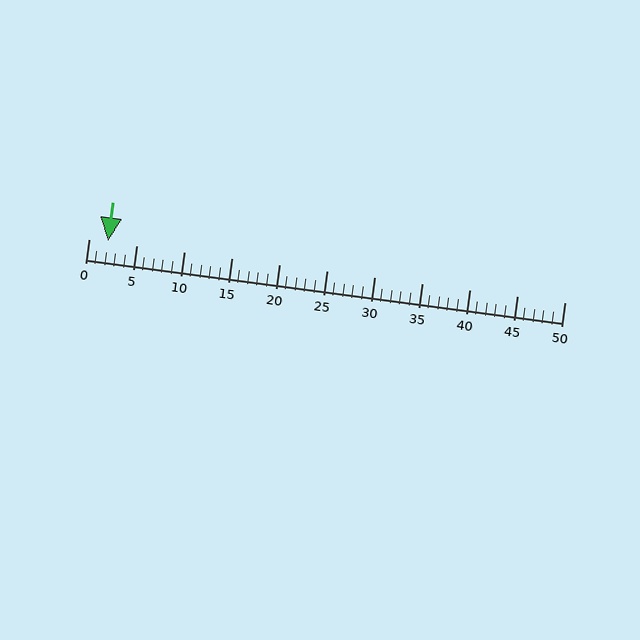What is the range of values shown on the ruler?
The ruler shows values from 0 to 50.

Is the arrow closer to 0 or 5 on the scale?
The arrow is closer to 0.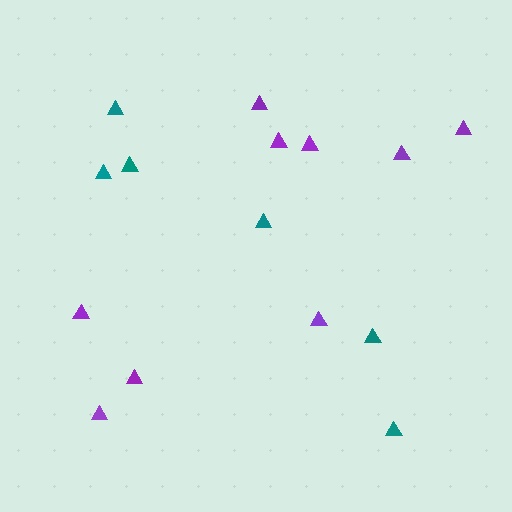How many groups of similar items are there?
There are 2 groups: one group of purple triangles (9) and one group of teal triangles (6).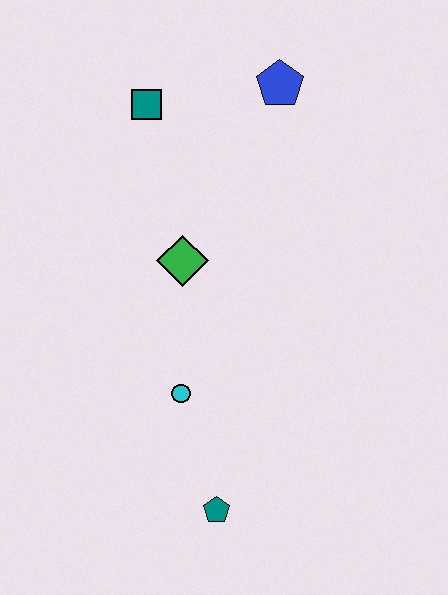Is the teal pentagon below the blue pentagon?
Yes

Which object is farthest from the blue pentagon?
The teal pentagon is farthest from the blue pentagon.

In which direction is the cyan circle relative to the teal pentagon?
The cyan circle is above the teal pentagon.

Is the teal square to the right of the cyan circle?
No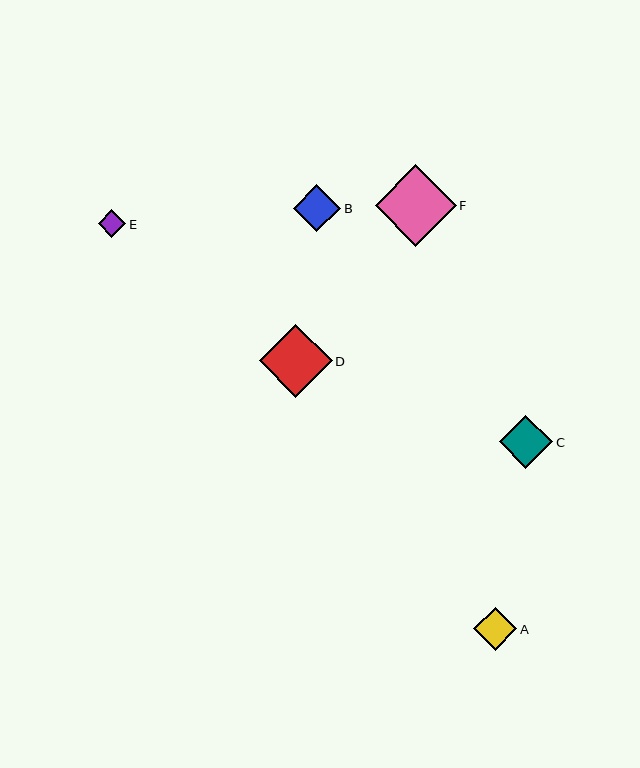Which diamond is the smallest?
Diamond E is the smallest with a size of approximately 27 pixels.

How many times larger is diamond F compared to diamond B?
Diamond F is approximately 1.7 times the size of diamond B.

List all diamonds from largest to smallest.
From largest to smallest: F, D, C, B, A, E.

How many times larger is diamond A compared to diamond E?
Diamond A is approximately 1.6 times the size of diamond E.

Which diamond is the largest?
Diamond F is the largest with a size of approximately 81 pixels.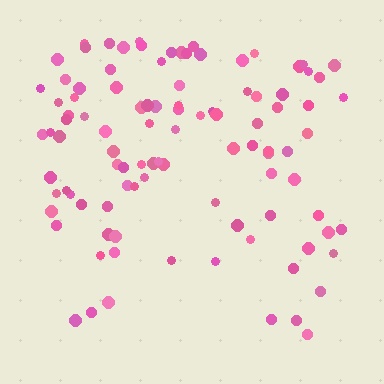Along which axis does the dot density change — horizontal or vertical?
Vertical.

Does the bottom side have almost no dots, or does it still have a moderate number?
Still a moderate number, just noticeably fewer than the top.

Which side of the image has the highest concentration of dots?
The top.